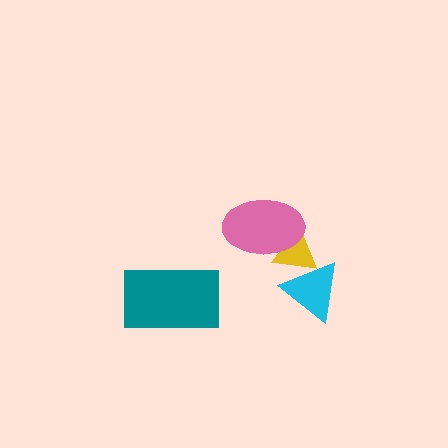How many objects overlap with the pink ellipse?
1 object overlaps with the pink ellipse.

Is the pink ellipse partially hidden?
No, no other shape covers it.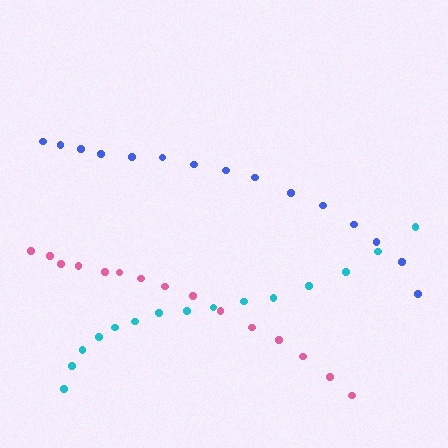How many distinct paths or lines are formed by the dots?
There are 3 distinct paths.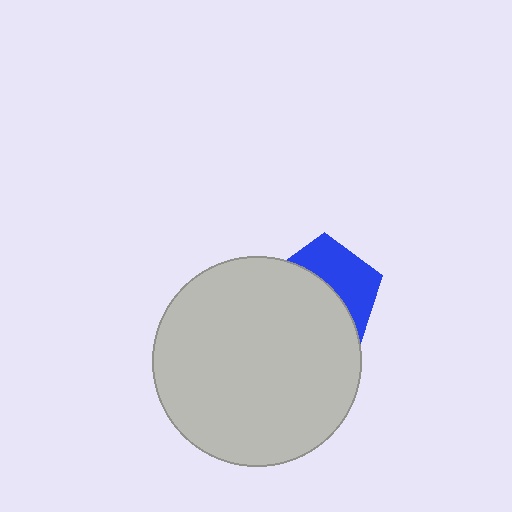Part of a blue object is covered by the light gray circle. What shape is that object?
It is a pentagon.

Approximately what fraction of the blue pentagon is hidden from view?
Roughly 57% of the blue pentagon is hidden behind the light gray circle.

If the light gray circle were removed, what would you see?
You would see the complete blue pentagon.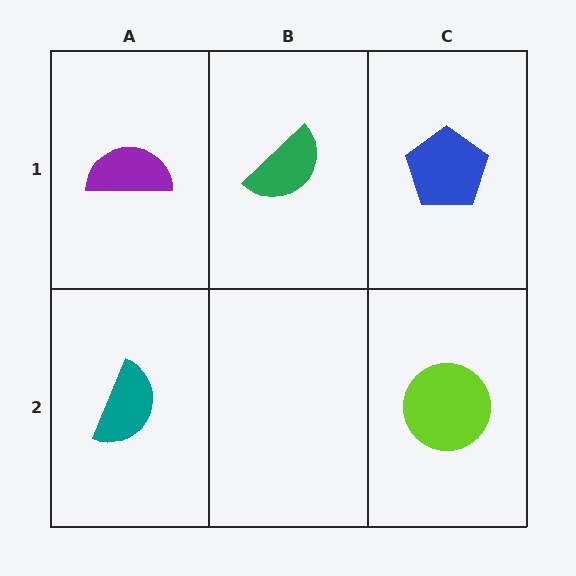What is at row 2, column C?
A lime circle.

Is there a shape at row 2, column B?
No, that cell is empty.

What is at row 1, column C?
A blue pentagon.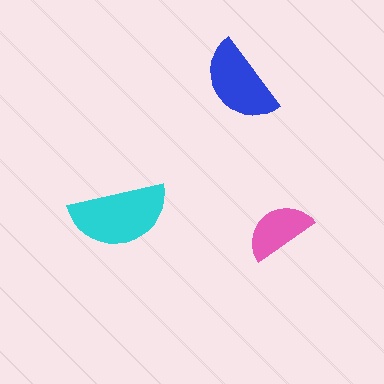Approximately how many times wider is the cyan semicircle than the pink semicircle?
About 1.5 times wider.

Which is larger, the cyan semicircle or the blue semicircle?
The cyan one.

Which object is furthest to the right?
The pink semicircle is rightmost.